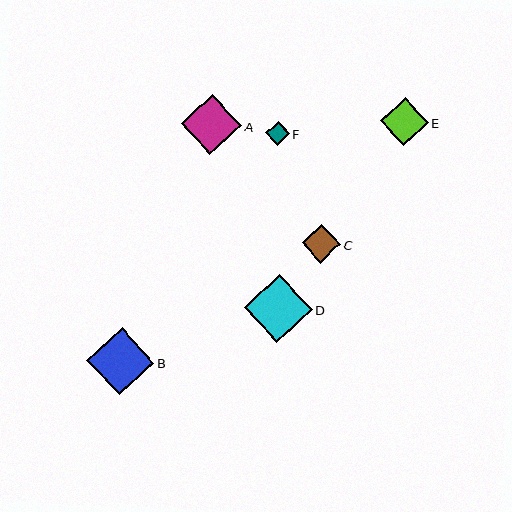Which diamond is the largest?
Diamond D is the largest with a size of approximately 68 pixels.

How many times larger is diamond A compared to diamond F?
Diamond A is approximately 2.5 times the size of diamond F.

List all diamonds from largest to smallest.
From largest to smallest: D, B, A, E, C, F.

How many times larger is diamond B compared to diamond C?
Diamond B is approximately 1.7 times the size of diamond C.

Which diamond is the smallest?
Diamond F is the smallest with a size of approximately 24 pixels.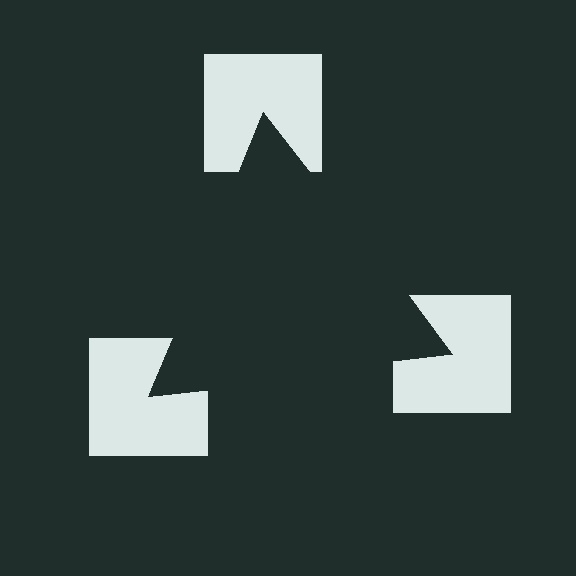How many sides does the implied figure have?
3 sides.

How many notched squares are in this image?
There are 3 — one at each vertex of the illusory triangle.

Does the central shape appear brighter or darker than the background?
It typically appears slightly darker than the background, even though no actual brightness change is drawn.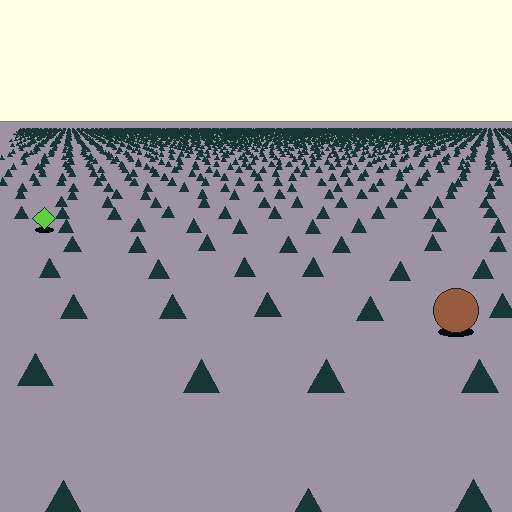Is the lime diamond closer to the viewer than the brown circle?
No. The brown circle is closer — you can tell from the texture gradient: the ground texture is coarser near it.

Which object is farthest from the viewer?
The lime diamond is farthest from the viewer. It appears smaller and the ground texture around it is denser.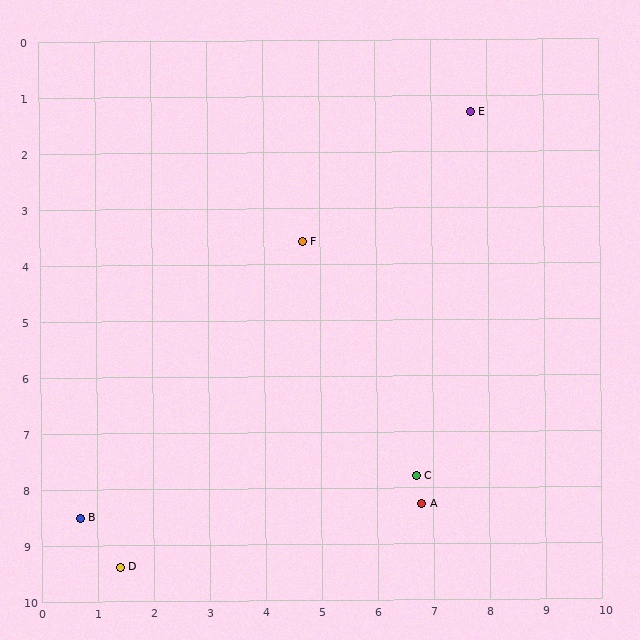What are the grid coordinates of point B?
Point B is at approximately (0.7, 8.5).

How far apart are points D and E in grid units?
Points D and E are about 10.3 grid units apart.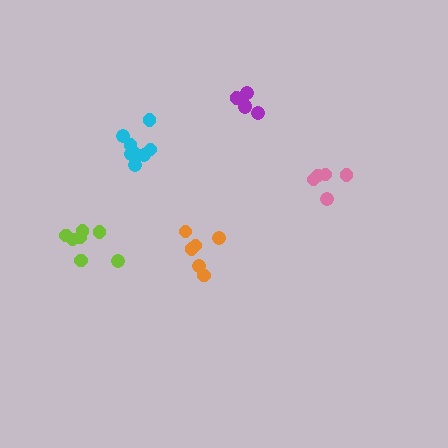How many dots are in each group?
Group 1: 5 dots, Group 2: 6 dots, Group 3: 7 dots, Group 4: 5 dots, Group 5: 8 dots (31 total).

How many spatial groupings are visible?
There are 5 spatial groupings.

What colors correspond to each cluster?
The clusters are colored: purple, orange, lime, pink, cyan.